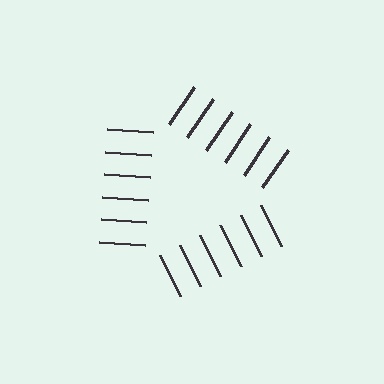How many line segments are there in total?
18 — 6 along each of the 3 edges.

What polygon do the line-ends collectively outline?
An illusory triangle — the line segments terminate on its edges but no continuous stroke is drawn.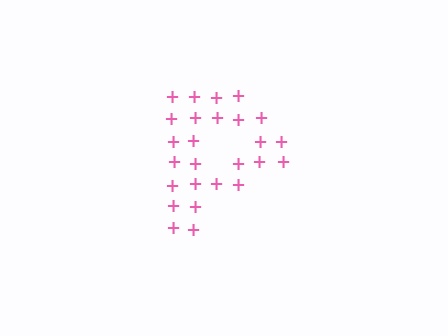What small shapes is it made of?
It is made of small plus signs.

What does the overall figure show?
The overall figure shows the letter P.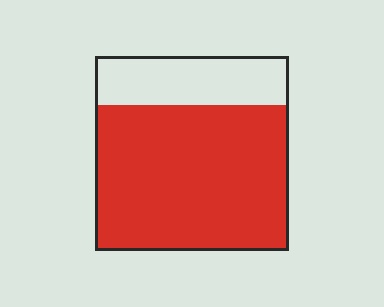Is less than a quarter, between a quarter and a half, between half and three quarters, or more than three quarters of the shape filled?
Between half and three quarters.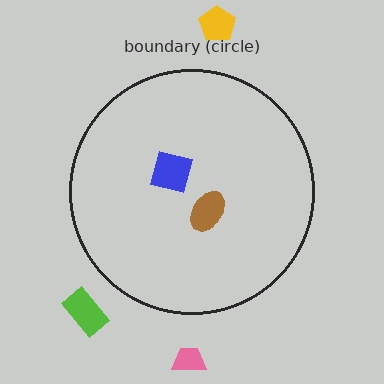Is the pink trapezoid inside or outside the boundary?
Outside.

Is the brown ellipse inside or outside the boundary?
Inside.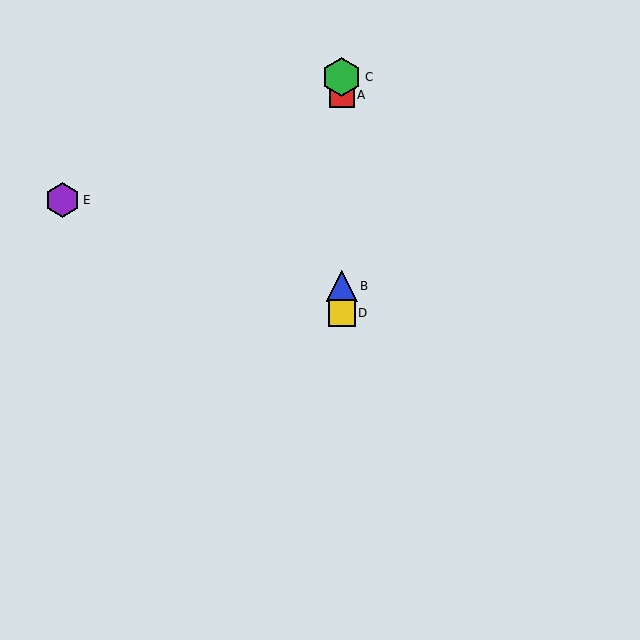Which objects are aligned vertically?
Objects A, B, C, D are aligned vertically.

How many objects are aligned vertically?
4 objects (A, B, C, D) are aligned vertically.